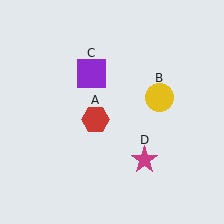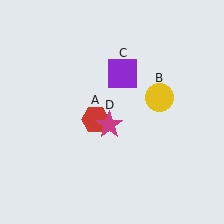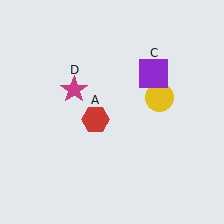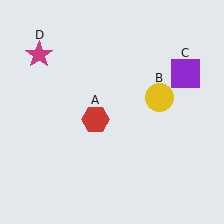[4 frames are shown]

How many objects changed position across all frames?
2 objects changed position: purple square (object C), magenta star (object D).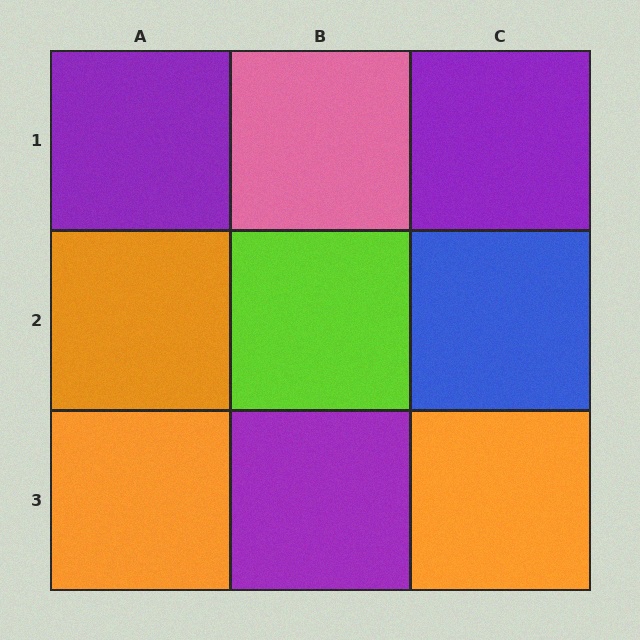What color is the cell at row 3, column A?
Orange.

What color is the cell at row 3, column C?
Orange.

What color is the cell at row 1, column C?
Purple.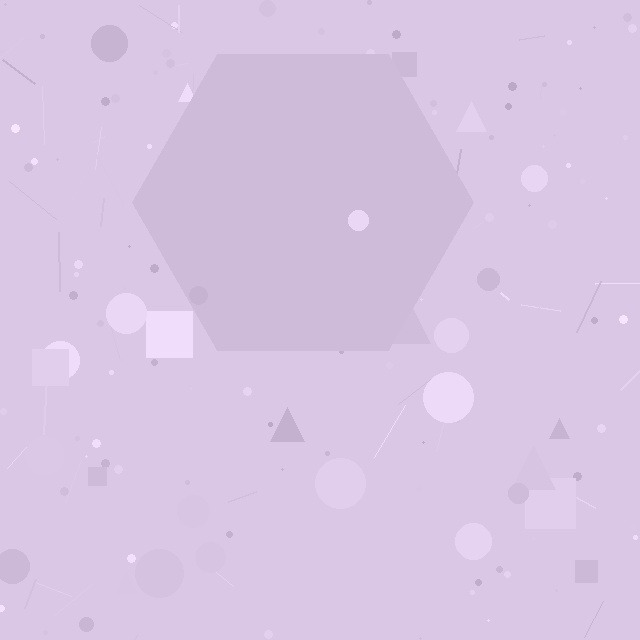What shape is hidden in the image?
A hexagon is hidden in the image.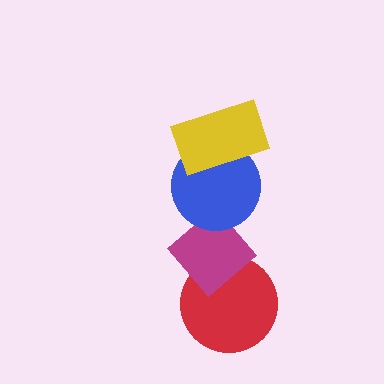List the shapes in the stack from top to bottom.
From top to bottom: the yellow rectangle, the blue circle, the magenta diamond, the red circle.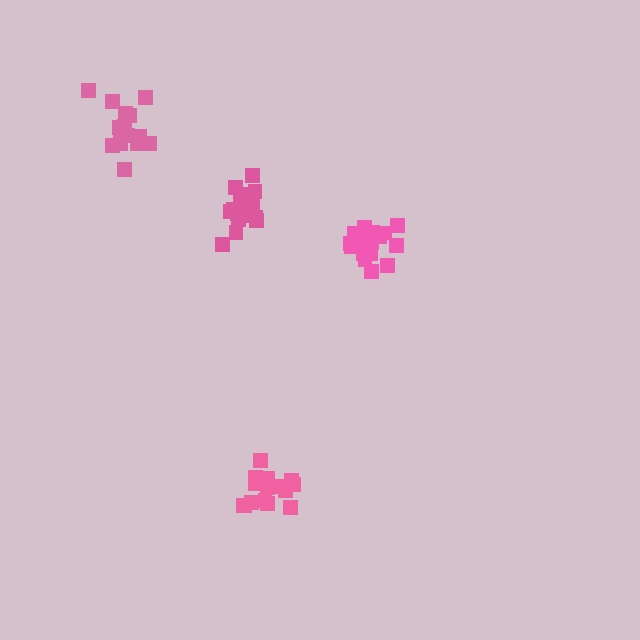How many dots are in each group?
Group 1: 17 dots, Group 2: 19 dots, Group 3: 18 dots, Group 4: 16 dots (70 total).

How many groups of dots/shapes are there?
There are 4 groups.